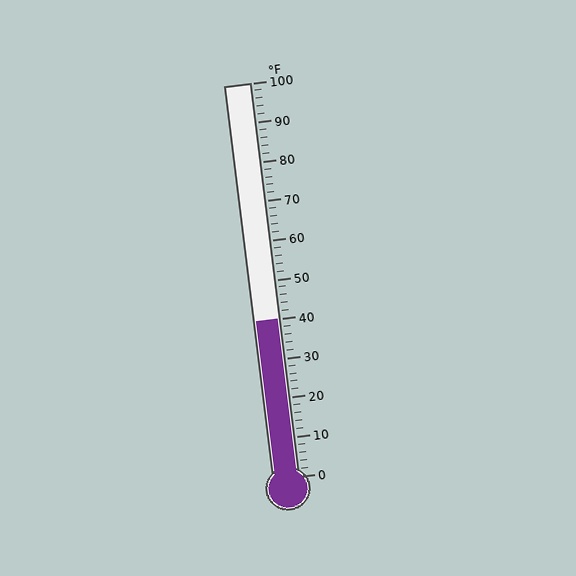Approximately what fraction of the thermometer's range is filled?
The thermometer is filled to approximately 40% of its range.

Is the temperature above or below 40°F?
The temperature is at 40°F.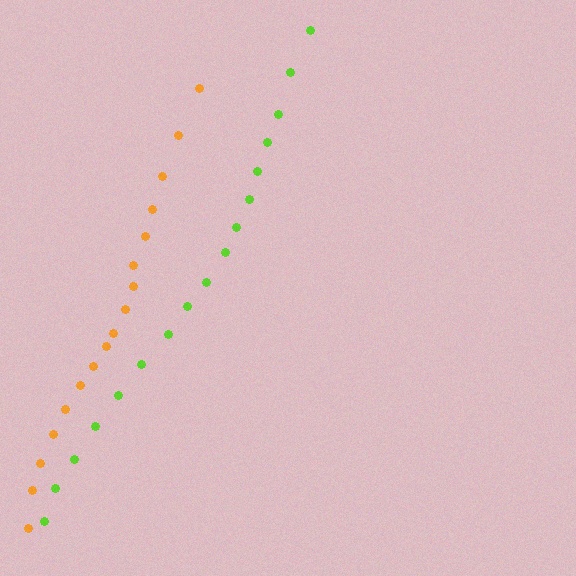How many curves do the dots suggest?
There are 2 distinct paths.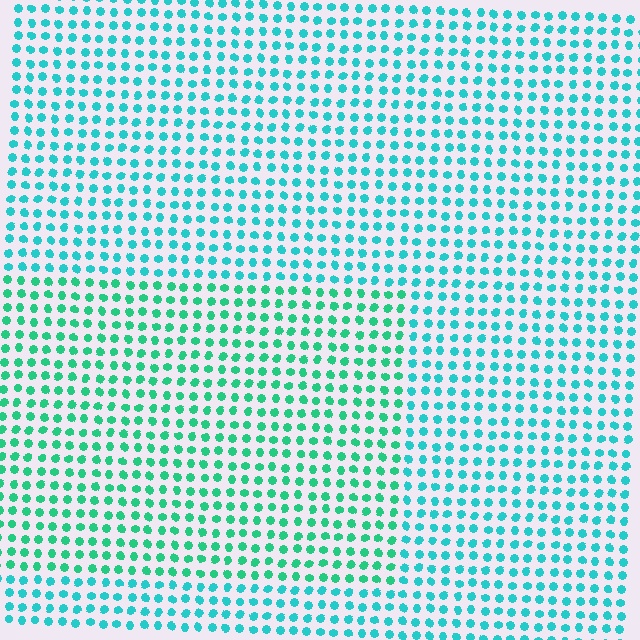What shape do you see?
I see a rectangle.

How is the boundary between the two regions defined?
The boundary is defined purely by a slight shift in hue (about 26 degrees). Spacing, size, and orientation are identical on both sides.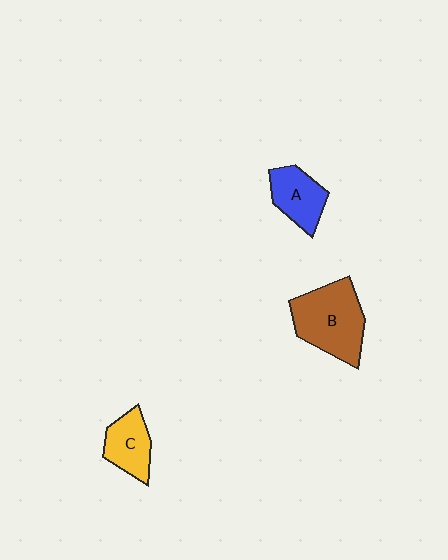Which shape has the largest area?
Shape B (brown).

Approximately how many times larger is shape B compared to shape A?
Approximately 1.7 times.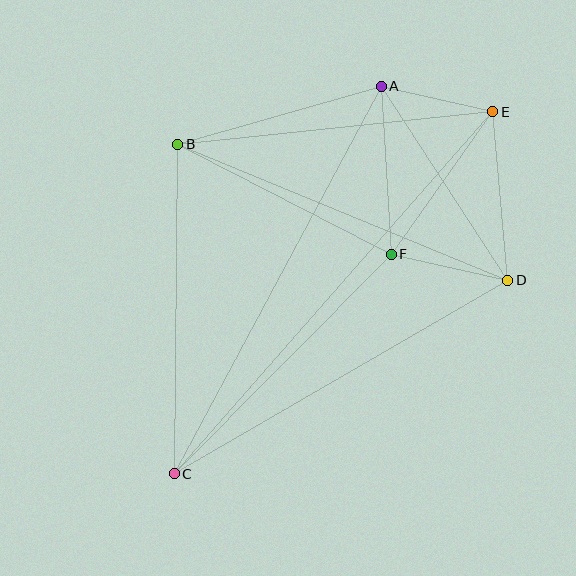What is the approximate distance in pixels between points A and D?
The distance between A and D is approximately 232 pixels.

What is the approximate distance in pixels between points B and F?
The distance between B and F is approximately 240 pixels.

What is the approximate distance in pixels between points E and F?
The distance between E and F is approximately 175 pixels.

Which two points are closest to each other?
Points A and E are closest to each other.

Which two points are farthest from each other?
Points C and E are farthest from each other.